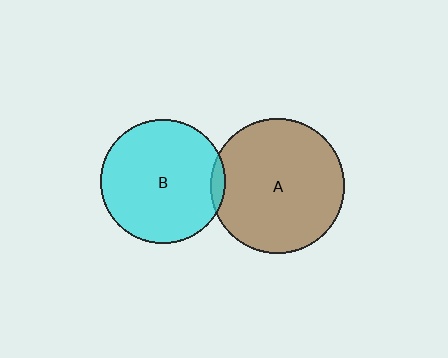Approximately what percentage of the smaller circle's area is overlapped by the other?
Approximately 5%.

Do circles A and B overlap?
Yes.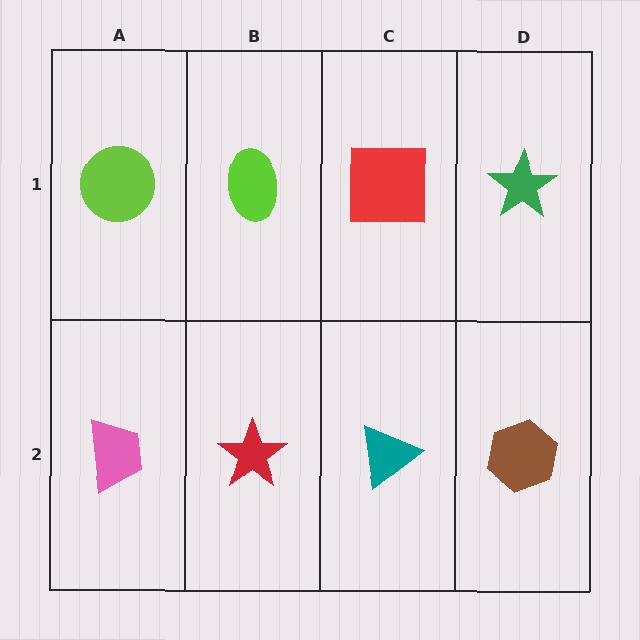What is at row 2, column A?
A pink trapezoid.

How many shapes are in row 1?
4 shapes.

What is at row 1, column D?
A green star.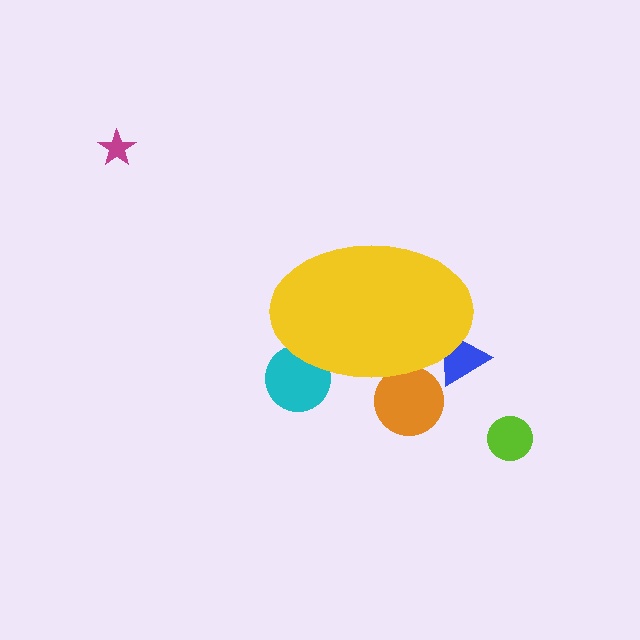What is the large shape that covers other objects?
A yellow ellipse.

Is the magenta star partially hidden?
No, the magenta star is fully visible.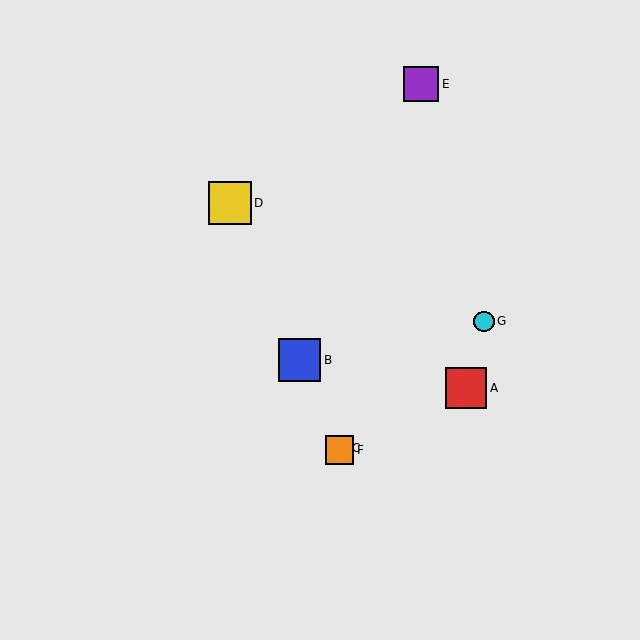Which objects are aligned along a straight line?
Objects B, C, D, F are aligned along a straight line.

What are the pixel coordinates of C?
Object C is at (338, 448).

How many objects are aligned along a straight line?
4 objects (B, C, D, F) are aligned along a straight line.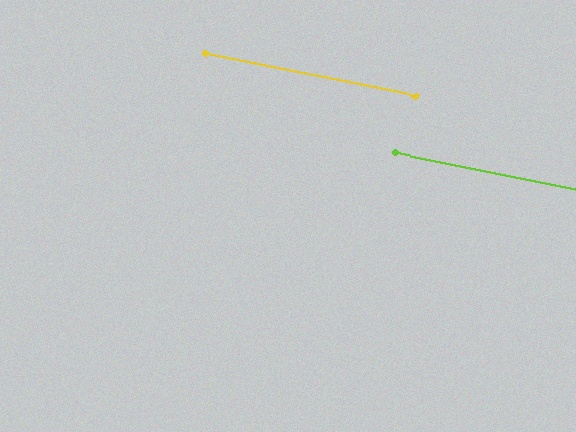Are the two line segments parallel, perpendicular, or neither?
Parallel — their directions differ by only 0.2°.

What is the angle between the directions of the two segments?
Approximately 0 degrees.